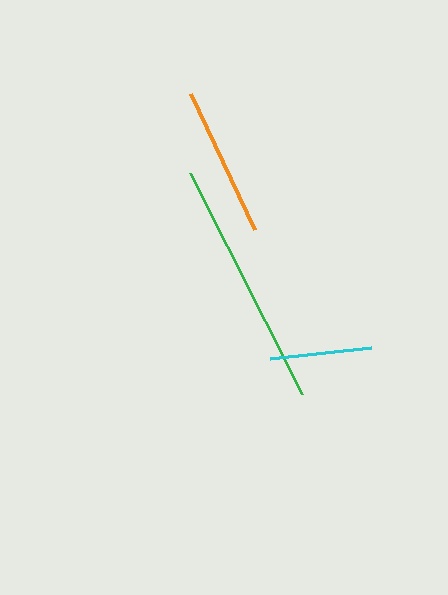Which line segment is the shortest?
The cyan line is the shortest at approximately 102 pixels.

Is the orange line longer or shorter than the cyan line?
The orange line is longer than the cyan line.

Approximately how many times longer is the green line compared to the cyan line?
The green line is approximately 2.4 times the length of the cyan line.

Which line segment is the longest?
The green line is the longest at approximately 248 pixels.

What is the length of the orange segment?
The orange segment is approximately 149 pixels long.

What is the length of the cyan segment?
The cyan segment is approximately 102 pixels long.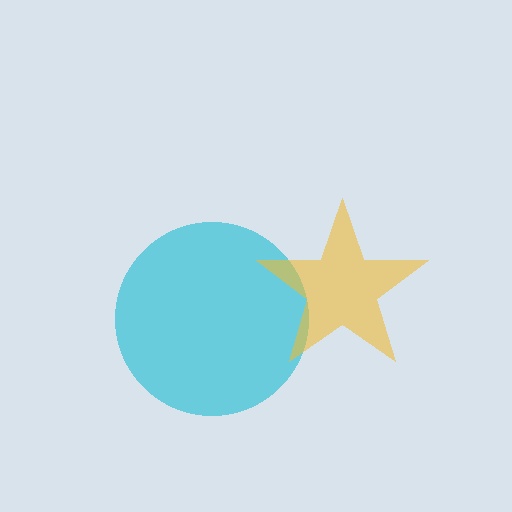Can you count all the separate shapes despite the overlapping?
Yes, there are 2 separate shapes.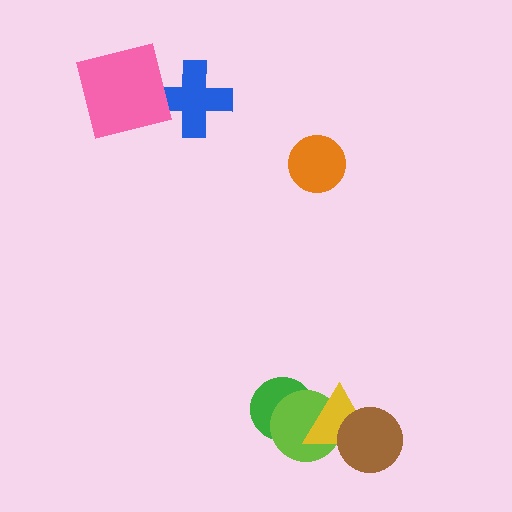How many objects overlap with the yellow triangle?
3 objects overlap with the yellow triangle.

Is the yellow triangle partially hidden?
Yes, it is partially covered by another shape.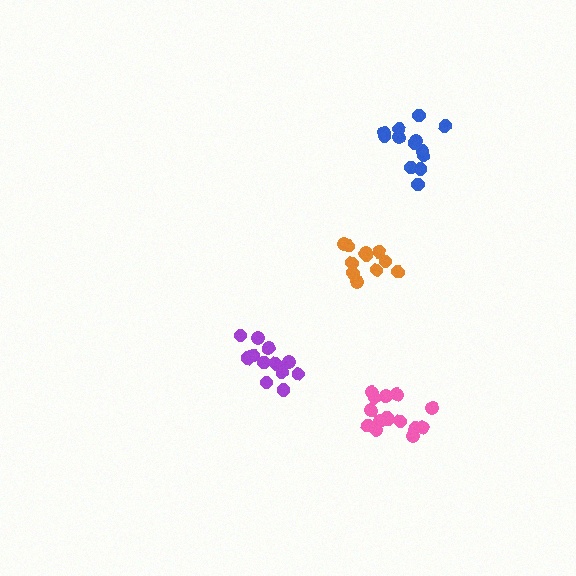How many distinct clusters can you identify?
There are 4 distinct clusters.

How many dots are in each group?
Group 1: 11 dots, Group 2: 13 dots, Group 3: 15 dots, Group 4: 13 dots (52 total).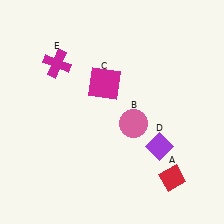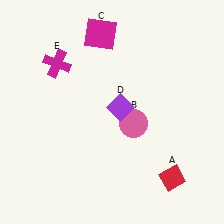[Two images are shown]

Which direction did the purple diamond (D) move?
The purple diamond (D) moved left.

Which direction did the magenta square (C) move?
The magenta square (C) moved up.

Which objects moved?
The objects that moved are: the magenta square (C), the purple diamond (D).